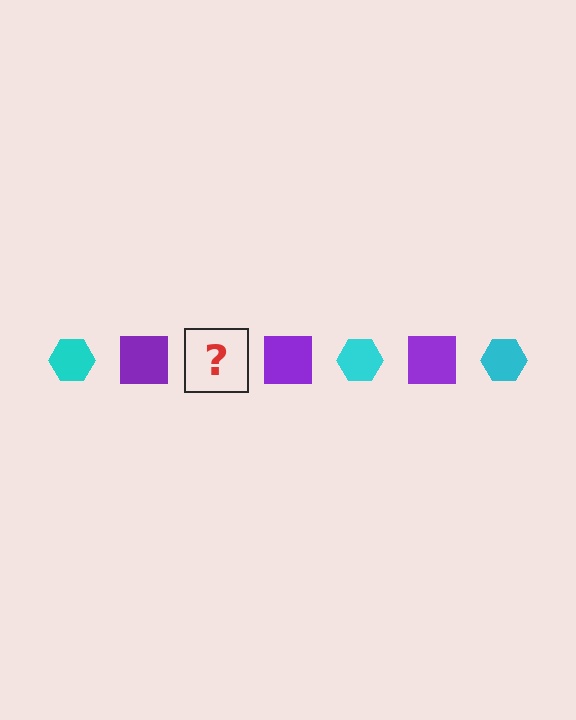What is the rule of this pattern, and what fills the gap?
The rule is that the pattern alternates between cyan hexagon and purple square. The gap should be filled with a cyan hexagon.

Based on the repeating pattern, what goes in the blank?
The blank should be a cyan hexagon.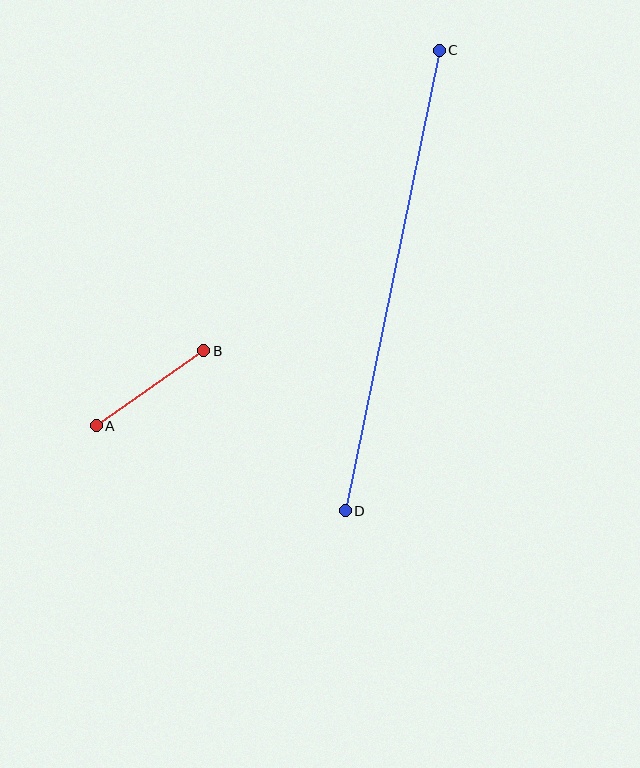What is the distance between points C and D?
The distance is approximately 470 pixels.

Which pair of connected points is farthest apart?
Points C and D are farthest apart.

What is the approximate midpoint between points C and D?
The midpoint is at approximately (392, 281) pixels.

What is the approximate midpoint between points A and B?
The midpoint is at approximately (150, 388) pixels.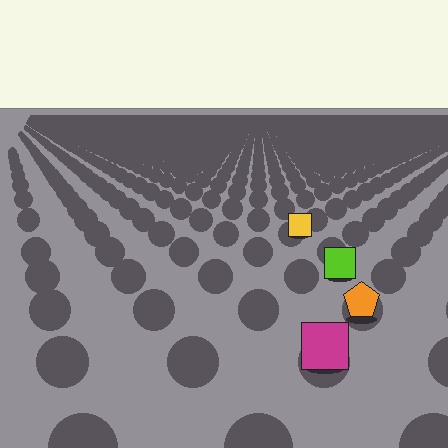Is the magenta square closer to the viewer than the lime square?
Yes. The magenta square is closer — you can tell from the texture gradient: the ground texture is coarser near it.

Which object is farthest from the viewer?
The yellow square is farthest from the viewer. It appears smaller and the ground texture around it is denser.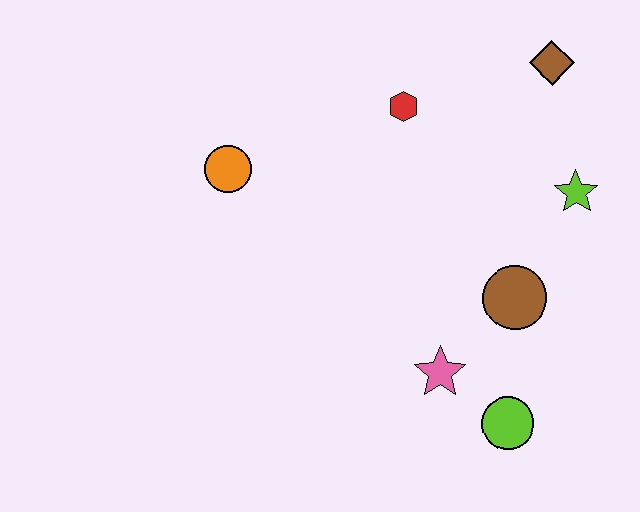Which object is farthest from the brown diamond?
The lime circle is farthest from the brown diamond.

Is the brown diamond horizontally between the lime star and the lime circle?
Yes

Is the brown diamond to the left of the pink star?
No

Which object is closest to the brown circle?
The pink star is closest to the brown circle.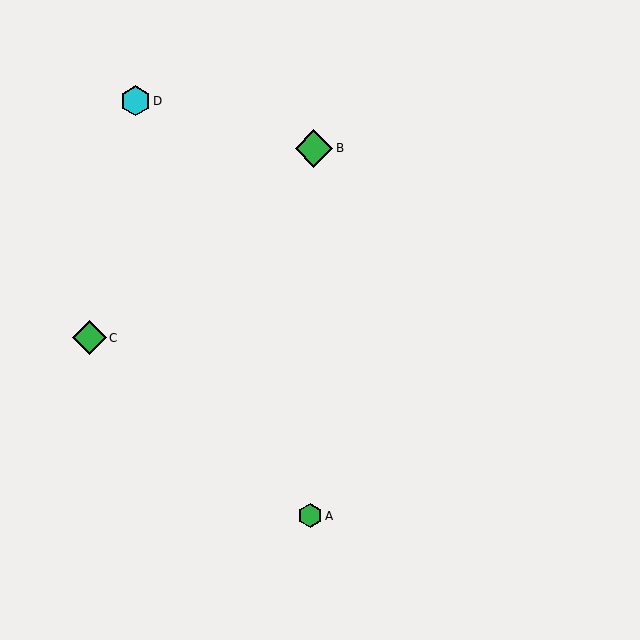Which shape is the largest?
The green diamond (labeled B) is the largest.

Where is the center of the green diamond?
The center of the green diamond is at (314, 148).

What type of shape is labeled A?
Shape A is a green hexagon.